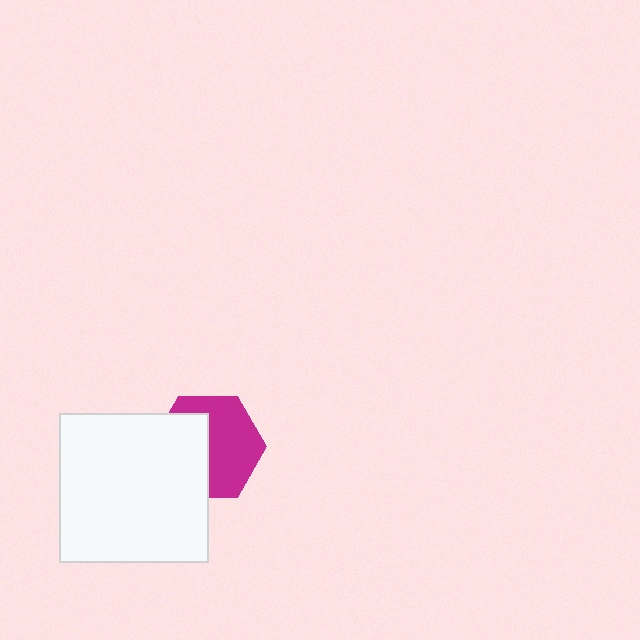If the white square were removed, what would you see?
You would see the complete magenta hexagon.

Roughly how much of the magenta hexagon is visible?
About half of it is visible (roughly 55%).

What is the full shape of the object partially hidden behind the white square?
The partially hidden object is a magenta hexagon.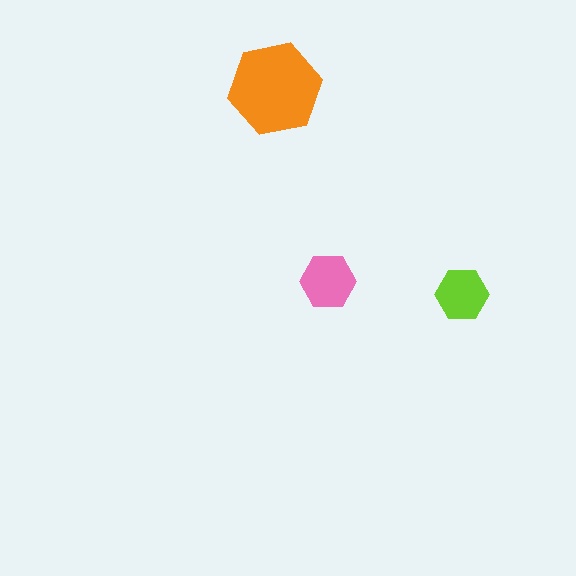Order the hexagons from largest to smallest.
the orange one, the pink one, the lime one.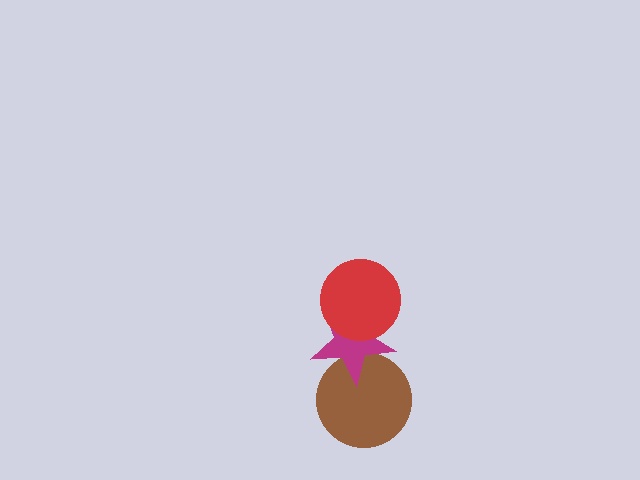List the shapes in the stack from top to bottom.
From top to bottom: the red circle, the magenta star, the brown circle.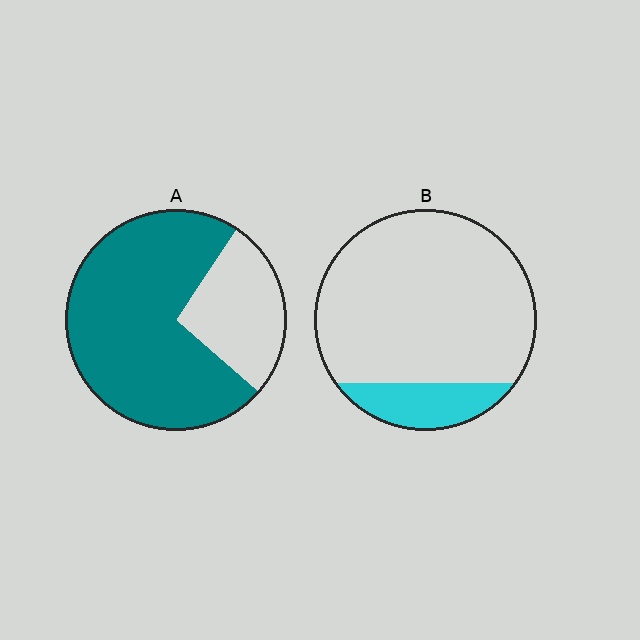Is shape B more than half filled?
No.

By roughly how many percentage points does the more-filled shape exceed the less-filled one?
By roughly 55 percentage points (A over B).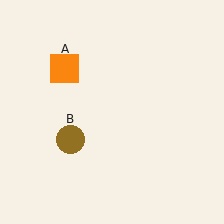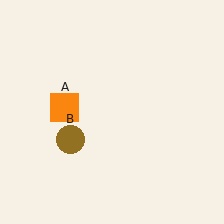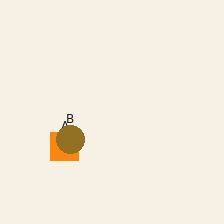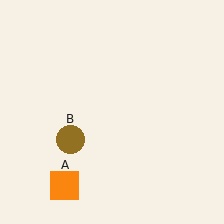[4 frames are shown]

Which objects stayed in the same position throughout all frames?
Brown circle (object B) remained stationary.